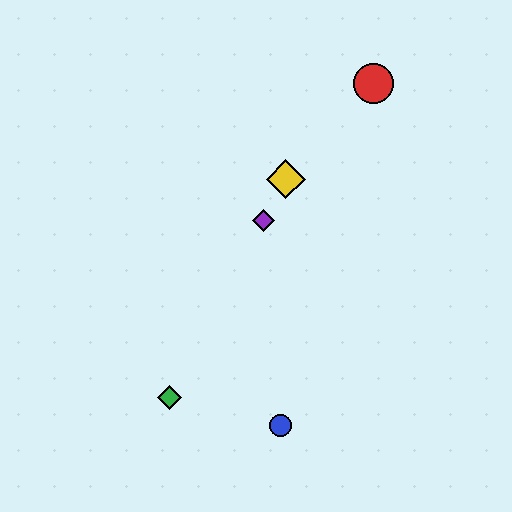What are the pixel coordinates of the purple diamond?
The purple diamond is at (264, 220).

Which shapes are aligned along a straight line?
The green diamond, the yellow diamond, the purple diamond are aligned along a straight line.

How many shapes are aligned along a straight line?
3 shapes (the green diamond, the yellow diamond, the purple diamond) are aligned along a straight line.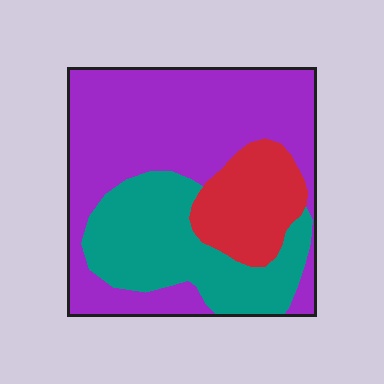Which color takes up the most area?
Purple, at roughly 55%.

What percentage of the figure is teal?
Teal covers about 30% of the figure.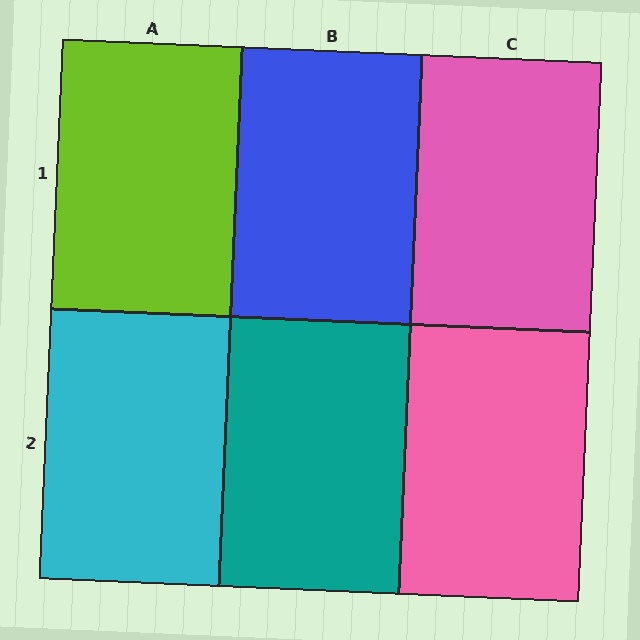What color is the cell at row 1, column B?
Blue.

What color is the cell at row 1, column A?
Lime.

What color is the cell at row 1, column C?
Pink.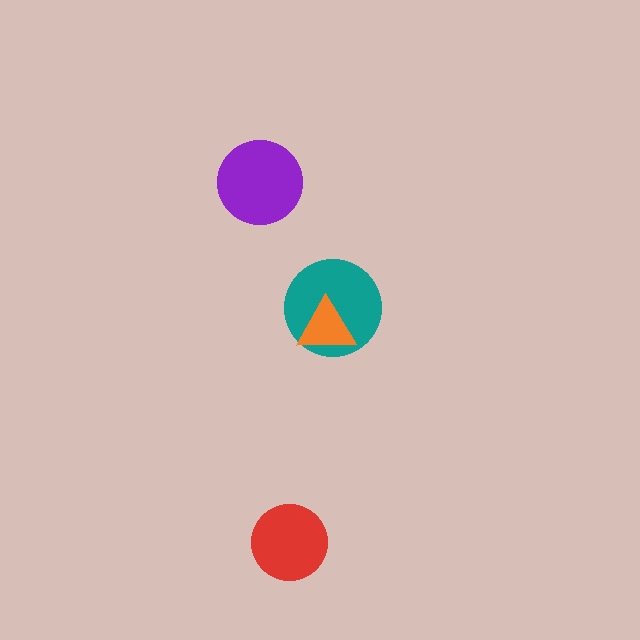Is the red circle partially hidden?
No, no other shape covers it.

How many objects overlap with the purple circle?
0 objects overlap with the purple circle.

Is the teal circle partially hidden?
Yes, it is partially covered by another shape.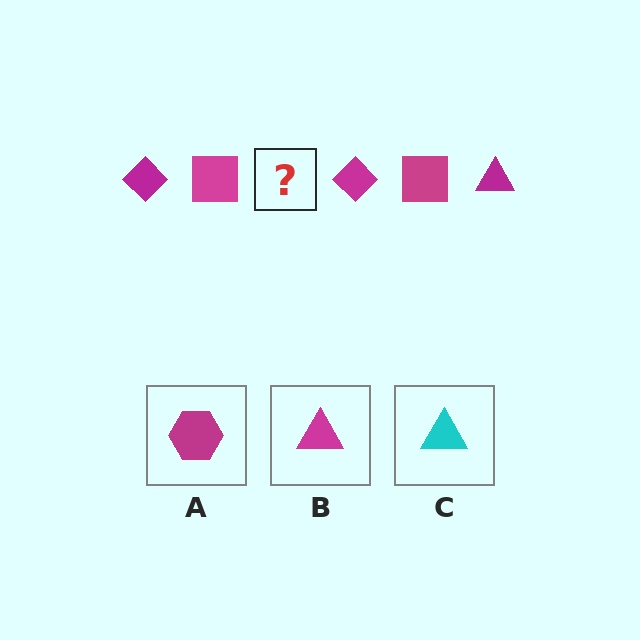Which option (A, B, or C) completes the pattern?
B.